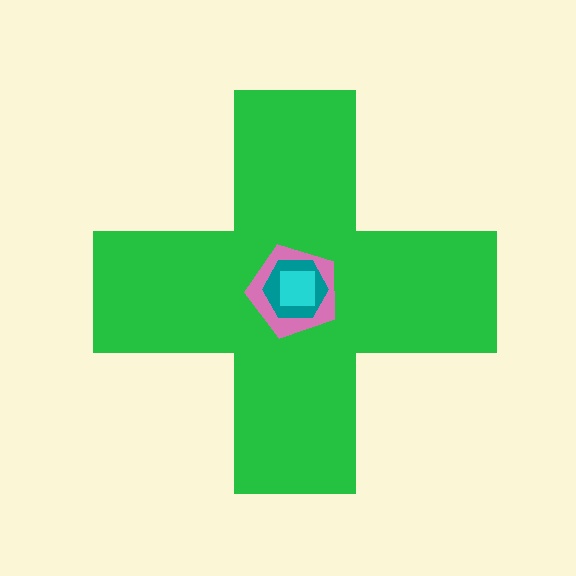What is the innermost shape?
The cyan square.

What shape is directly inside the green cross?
The pink pentagon.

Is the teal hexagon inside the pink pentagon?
Yes.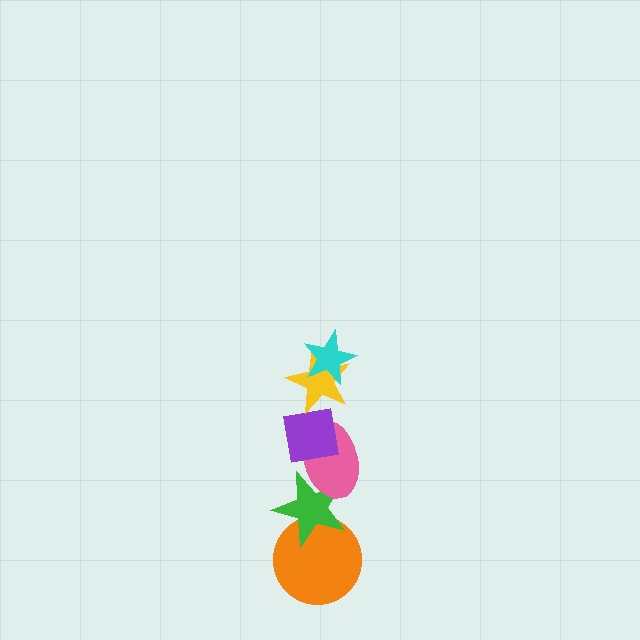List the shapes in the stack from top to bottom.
From top to bottom: the cyan star, the yellow star, the purple square, the pink ellipse, the green star, the orange circle.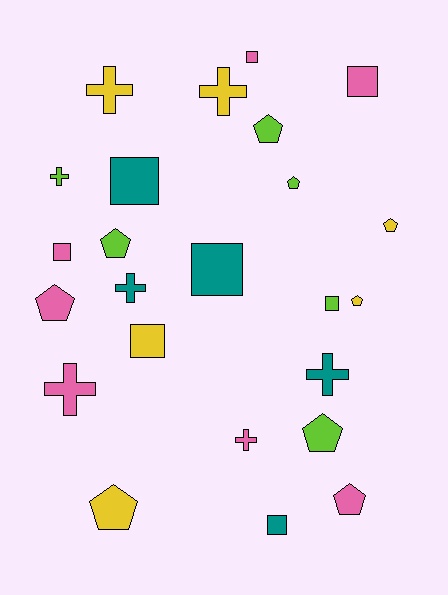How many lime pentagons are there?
There are 4 lime pentagons.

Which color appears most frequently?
Pink, with 7 objects.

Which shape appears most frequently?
Pentagon, with 9 objects.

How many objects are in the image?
There are 24 objects.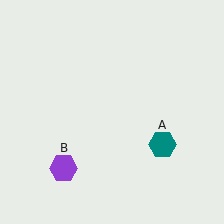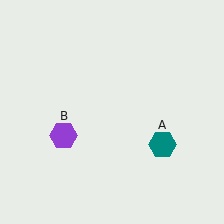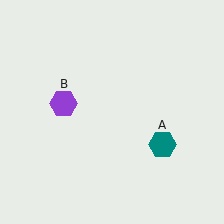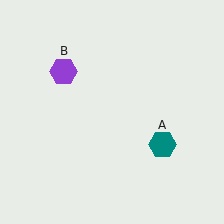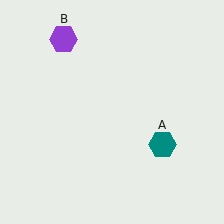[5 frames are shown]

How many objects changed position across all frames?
1 object changed position: purple hexagon (object B).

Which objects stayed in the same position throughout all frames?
Teal hexagon (object A) remained stationary.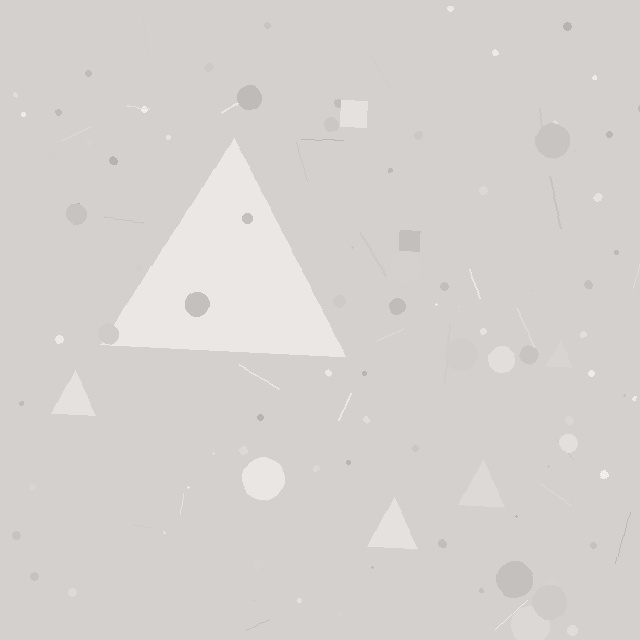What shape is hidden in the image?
A triangle is hidden in the image.